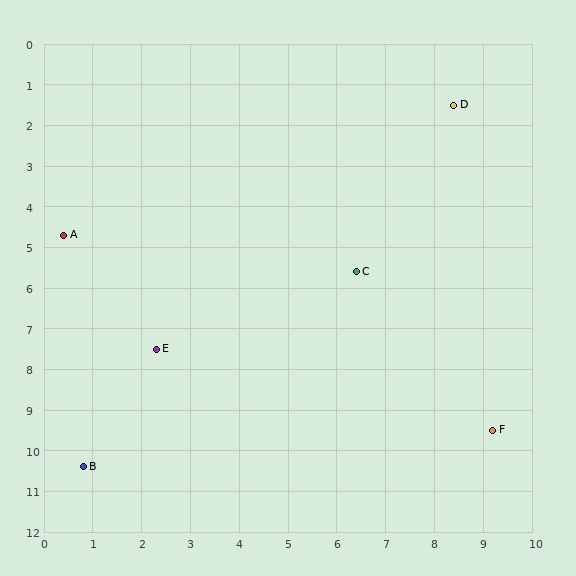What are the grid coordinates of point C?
Point C is at approximately (6.4, 5.6).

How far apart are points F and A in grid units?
Points F and A are about 10.0 grid units apart.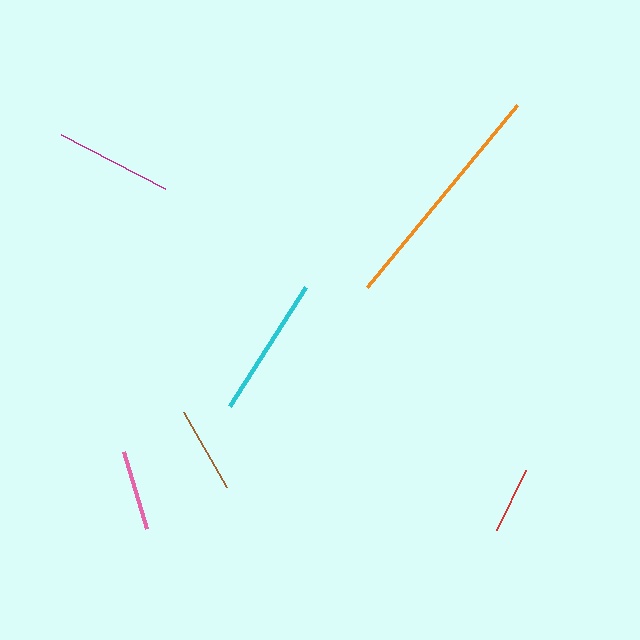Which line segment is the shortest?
The red line is the shortest at approximately 66 pixels.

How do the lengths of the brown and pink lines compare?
The brown and pink lines are approximately the same length.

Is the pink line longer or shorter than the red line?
The pink line is longer than the red line.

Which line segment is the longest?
The orange line is the longest at approximately 236 pixels.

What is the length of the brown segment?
The brown segment is approximately 87 pixels long.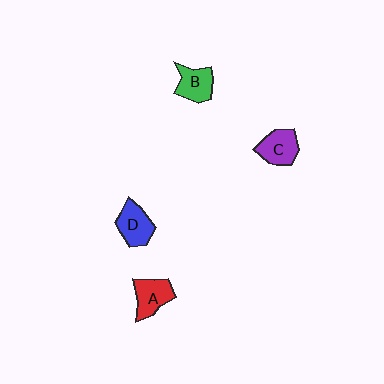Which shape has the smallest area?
Shape B (green).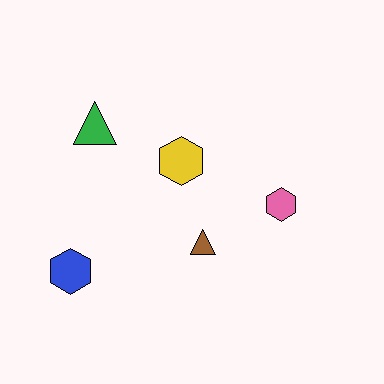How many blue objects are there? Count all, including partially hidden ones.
There is 1 blue object.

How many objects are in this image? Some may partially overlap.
There are 5 objects.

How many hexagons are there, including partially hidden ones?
There are 3 hexagons.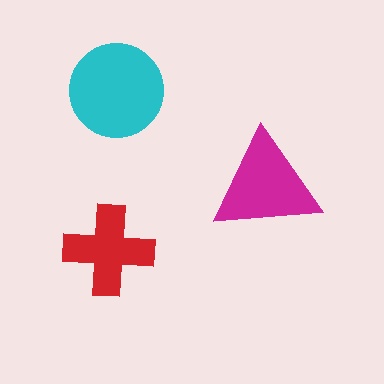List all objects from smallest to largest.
The red cross, the magenta triangle, the cyan circle.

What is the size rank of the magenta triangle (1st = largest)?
2nd.